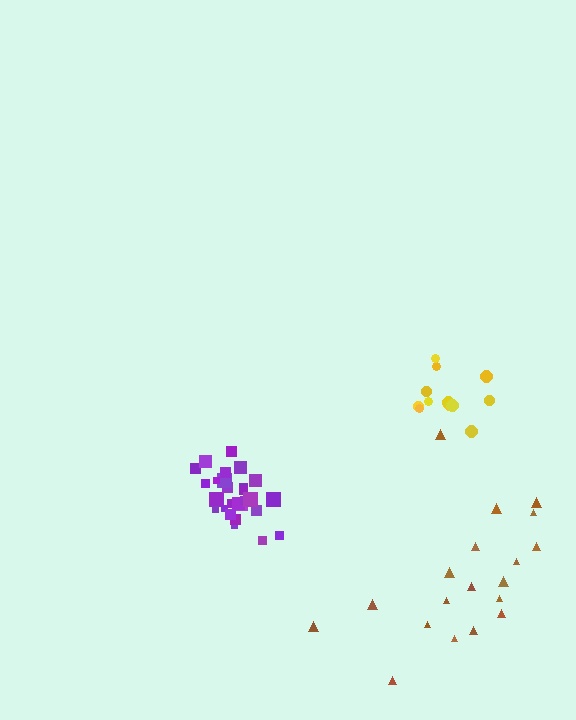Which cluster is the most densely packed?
Purple.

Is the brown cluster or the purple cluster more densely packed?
Purple.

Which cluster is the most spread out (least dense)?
Brown.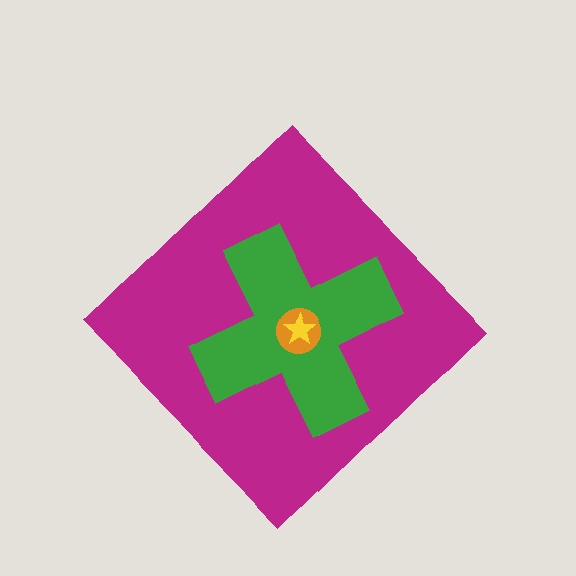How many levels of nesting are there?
4.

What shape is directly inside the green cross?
The orange circle.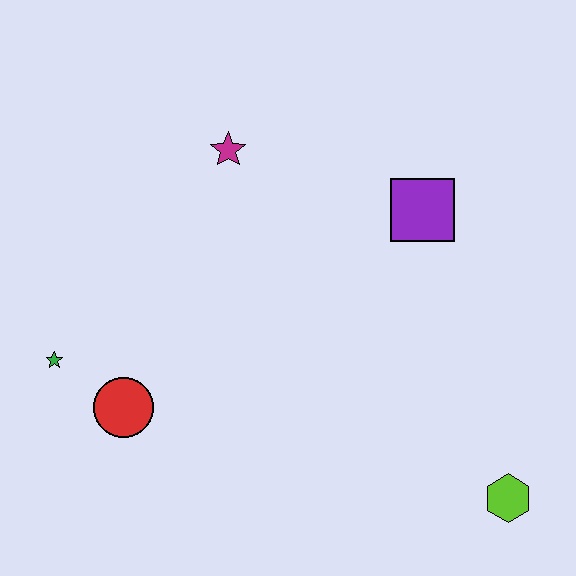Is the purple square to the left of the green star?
No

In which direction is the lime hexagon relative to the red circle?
The lime hexagon is to the right of the red circle.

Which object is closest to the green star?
The red circle is closest to the green star.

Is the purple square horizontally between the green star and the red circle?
No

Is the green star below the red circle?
No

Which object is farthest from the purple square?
The green star is farthest from the purple square.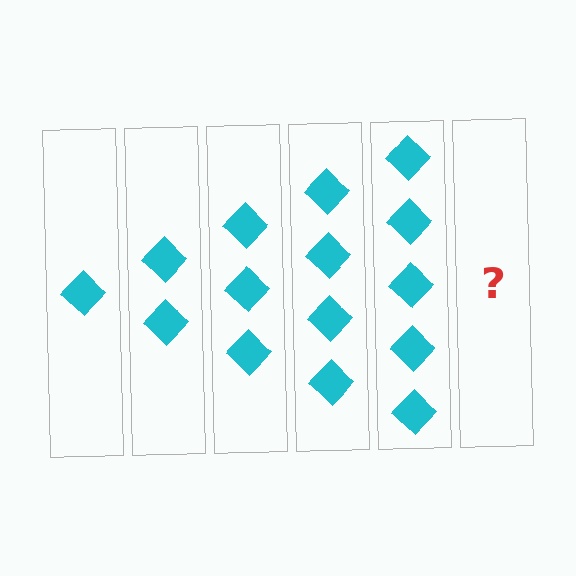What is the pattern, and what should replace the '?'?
The pattern is that each step adds one more diamond. The '?' should be 6 diamonds.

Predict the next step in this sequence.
The next step is 6 diamonds.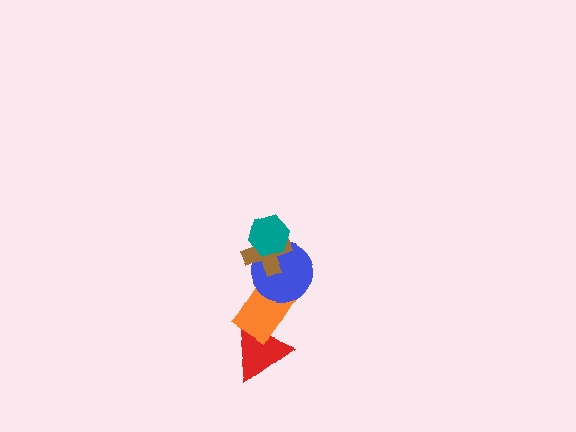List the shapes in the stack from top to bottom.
From top to bottom: the teal hexagon, the brown cross, the blue circle, the orange rectangle, the red triangle.